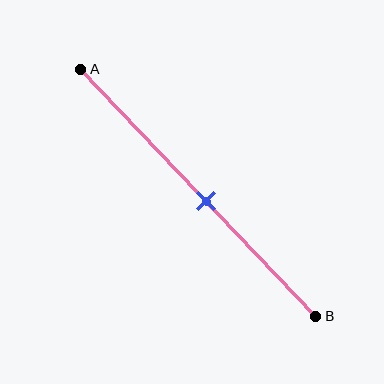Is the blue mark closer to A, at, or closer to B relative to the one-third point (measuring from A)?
The blue mark is closer to point B than the one-third point of segment AB.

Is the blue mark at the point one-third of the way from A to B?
No, the mark is at about 55% from A, not at the 33% one-third point.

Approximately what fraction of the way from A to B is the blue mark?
The blue mark is approximately 55% of the way from A to B.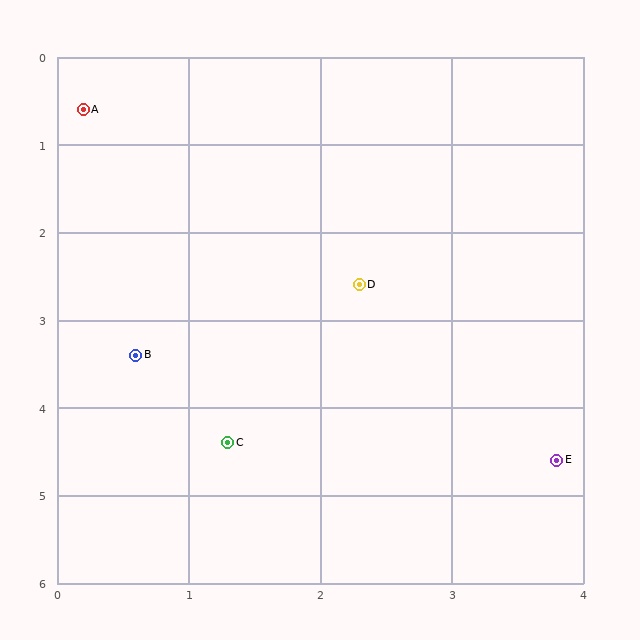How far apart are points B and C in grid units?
Points B and C are about 1.2 grid units apart.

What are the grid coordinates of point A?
Point A is at approximately (0.2, 0.6).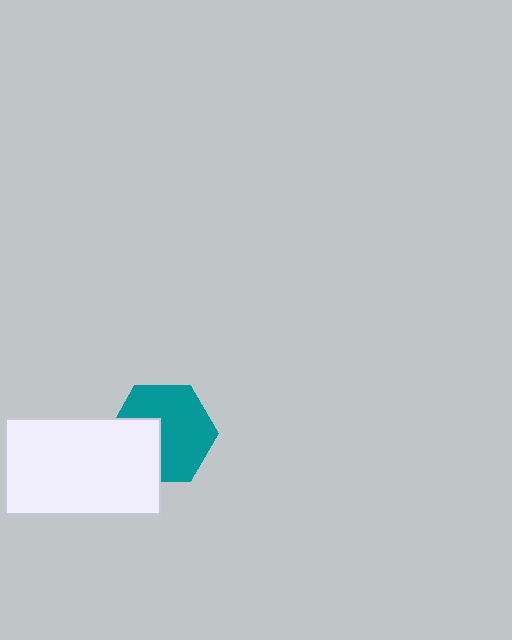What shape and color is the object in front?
The object in front is a white rectangle.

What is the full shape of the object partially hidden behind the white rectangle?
The partially hidden object is a teal hexagon.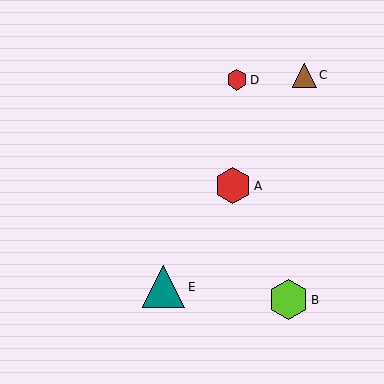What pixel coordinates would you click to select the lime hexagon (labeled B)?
Click at (288, 300) to select the lime hexagon B.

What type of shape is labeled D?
Shape D is a red hexagon.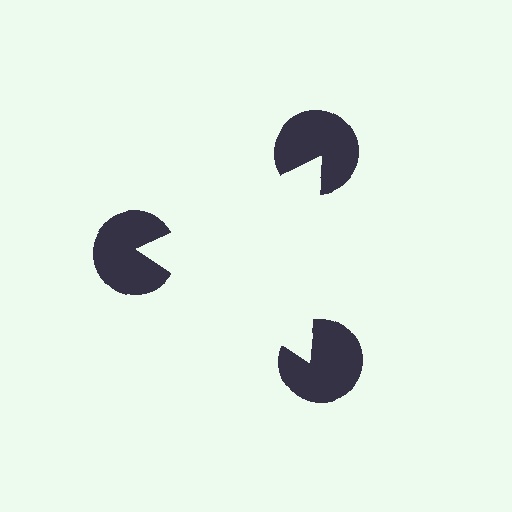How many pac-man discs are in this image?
There are 3 — one at each vertex of the illusory triangle.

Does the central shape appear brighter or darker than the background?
It typically appears slightly brighter than the background, even though no actual brightness change is drawn.